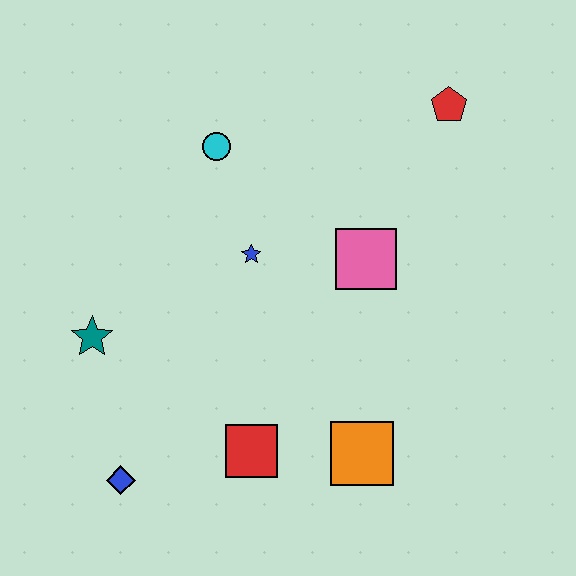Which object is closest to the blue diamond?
The red square is closest to the blue diamond.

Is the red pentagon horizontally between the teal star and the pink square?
No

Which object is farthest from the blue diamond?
The red pentagon is farthest from the blue diamond.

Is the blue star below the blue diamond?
No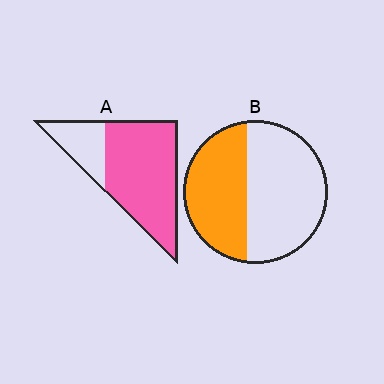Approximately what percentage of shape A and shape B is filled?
A is approximately 75% and B is approximately 45%.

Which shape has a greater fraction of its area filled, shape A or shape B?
Shape A.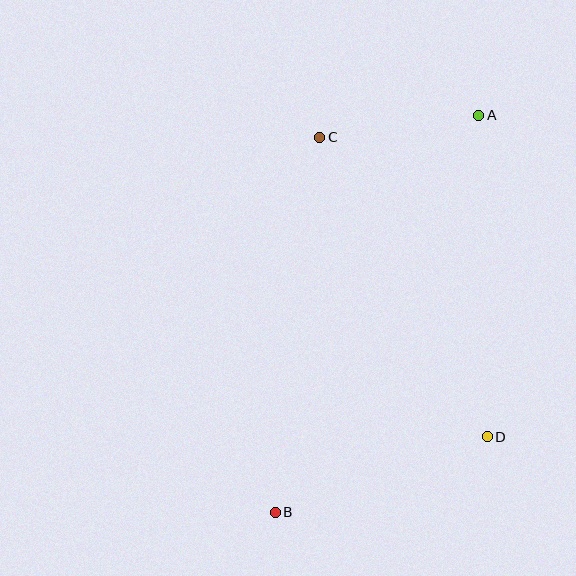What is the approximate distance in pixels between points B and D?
The distance between B and D is approximately 225 pixels.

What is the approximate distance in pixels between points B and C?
The distance between B and C is approximately 378 pixels.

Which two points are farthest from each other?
Points A and B are farthest from each other.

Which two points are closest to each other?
Points A and C are closest to each other.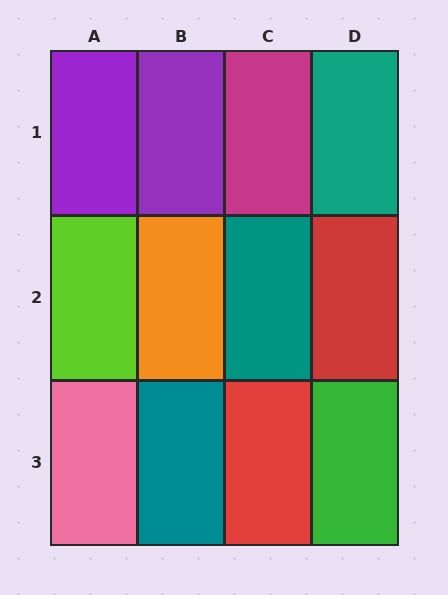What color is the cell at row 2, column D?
Red.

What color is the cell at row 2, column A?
Lime.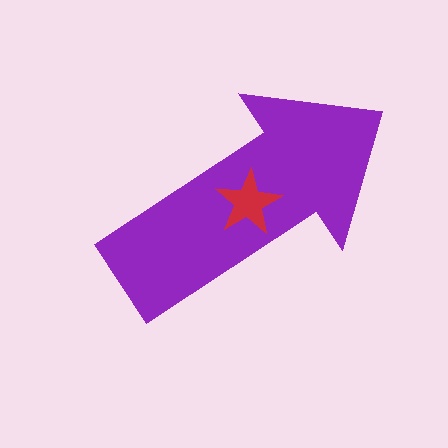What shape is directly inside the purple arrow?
The red star.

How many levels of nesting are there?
2.